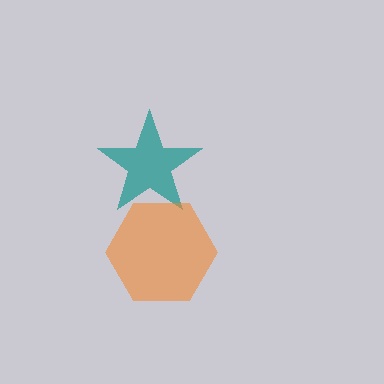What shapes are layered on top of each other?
The layered shapes are: a teal star, an orange hexagon.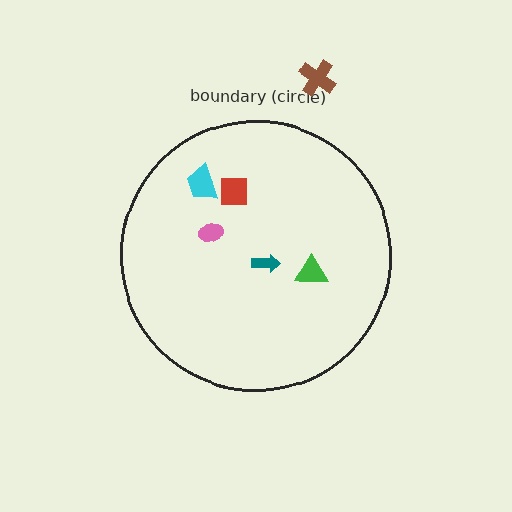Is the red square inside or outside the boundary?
Inside.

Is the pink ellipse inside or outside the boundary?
Inside.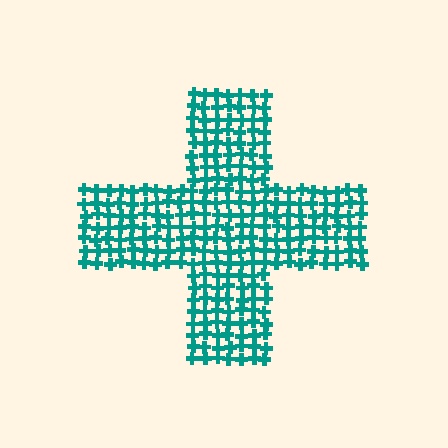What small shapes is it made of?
It is made of small crosses.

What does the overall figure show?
The overall figure shows a cross.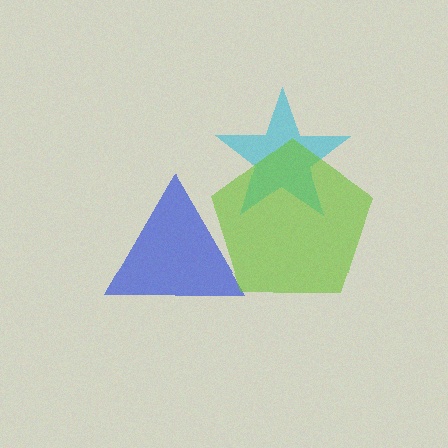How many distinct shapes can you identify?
There are 3 distinct shapes: a blue triangle, a cyan star, a lime pentagon.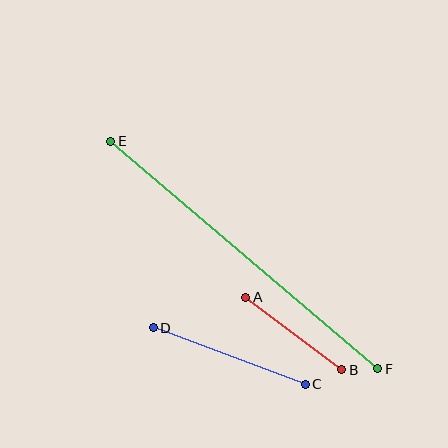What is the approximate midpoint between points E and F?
The midpoint is at approximately (244, 255) pixels.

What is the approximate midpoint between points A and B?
The midpoint is at approximately (294, 334) pixels.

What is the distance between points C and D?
The distance is approximately 162 pixels.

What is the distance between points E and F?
The distance is approximately 351 pixels.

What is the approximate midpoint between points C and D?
The midpoint is at approximately (229, 356) pixels.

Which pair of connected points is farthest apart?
Points E and F are farthest apart.